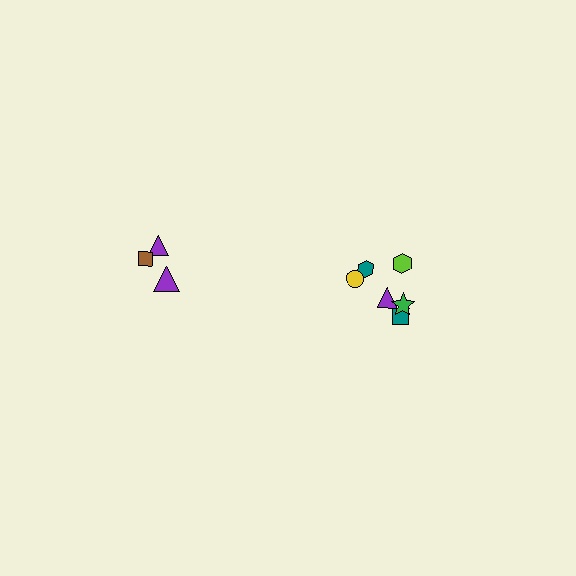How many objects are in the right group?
There are 6 objects.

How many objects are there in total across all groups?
There are 9 objects.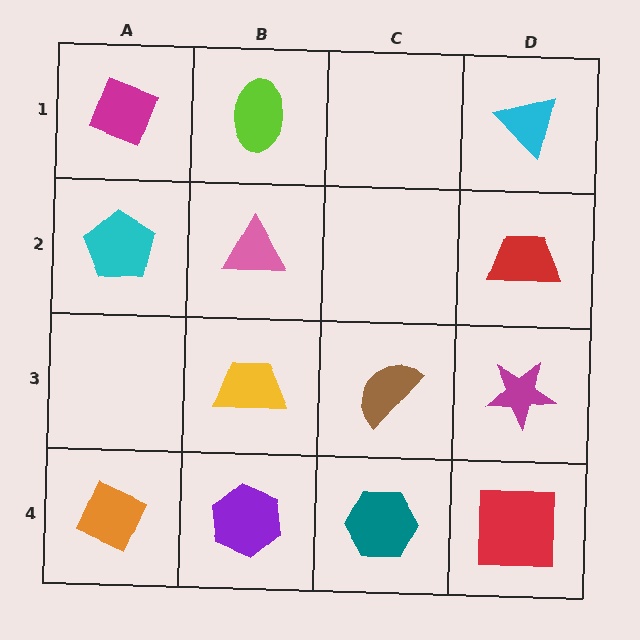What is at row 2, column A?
A cyan pentagon.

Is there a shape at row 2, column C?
No, that cell is empty.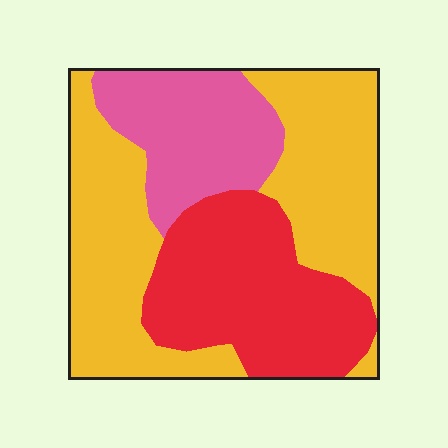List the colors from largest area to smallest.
From largest to smallest: yellow, red, pink.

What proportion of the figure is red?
Red covers around 30% of the figure.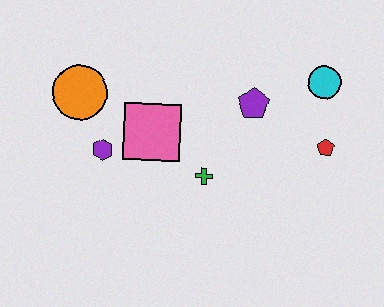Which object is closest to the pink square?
The purple hexagon is closest to the pink square.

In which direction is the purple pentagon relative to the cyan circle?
The purple pentagon is to the left of the cyan circle.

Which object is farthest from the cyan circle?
The orange circle is farthest from the cyan circle.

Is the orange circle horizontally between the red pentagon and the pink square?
No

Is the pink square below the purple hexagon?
No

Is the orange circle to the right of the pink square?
No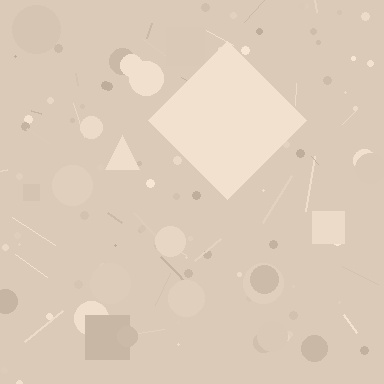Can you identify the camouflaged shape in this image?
The camouflaged shape is a diamond.